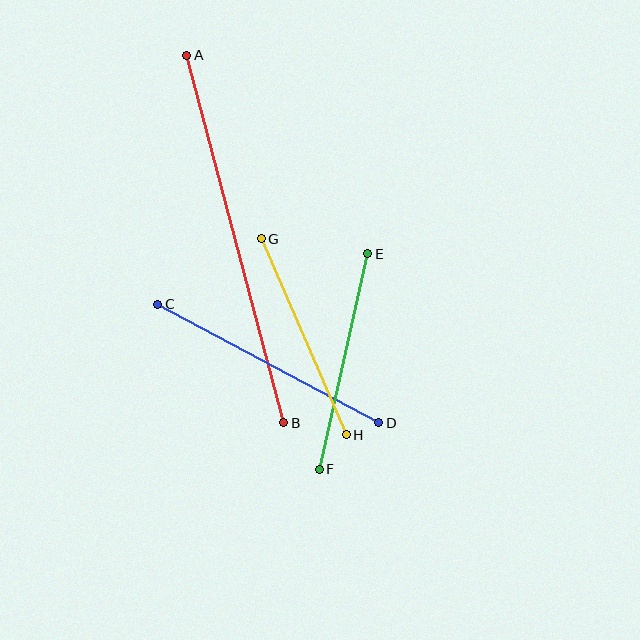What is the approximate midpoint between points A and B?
The midpoint is at approximately (235, 239) pixels.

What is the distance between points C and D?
The distance is approximately 251 pixels.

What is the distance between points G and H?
The distance is approximately 214 pixels.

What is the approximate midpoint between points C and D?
The midpoint is at approximately (268, 363) pixels.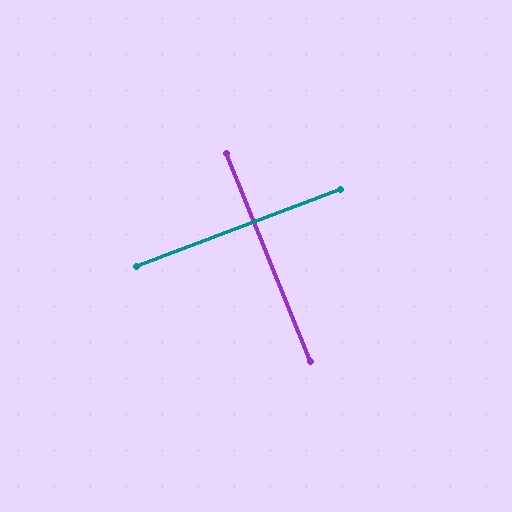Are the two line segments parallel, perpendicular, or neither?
Perpendicular — they meet at approximately 89°.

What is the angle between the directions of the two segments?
Approximately 89 degrees.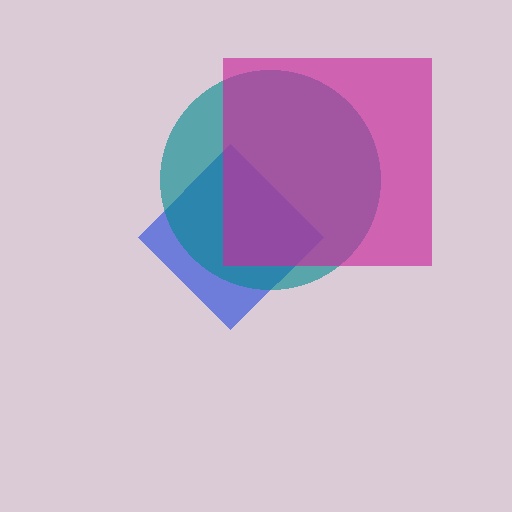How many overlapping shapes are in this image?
There are 3 overlapping shapes in the image.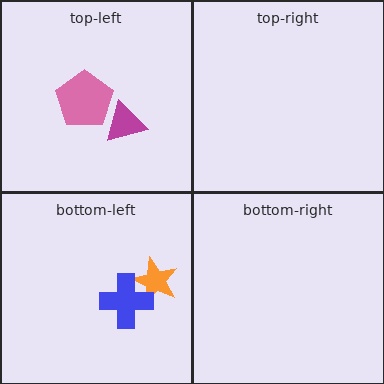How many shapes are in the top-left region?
2.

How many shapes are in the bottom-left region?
2.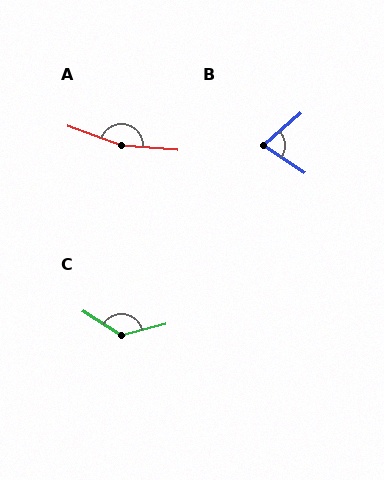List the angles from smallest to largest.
B (74°), C (134°), A (165°).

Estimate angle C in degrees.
Approximately 134 degrees.